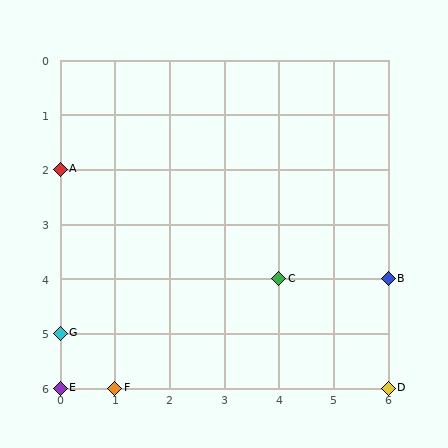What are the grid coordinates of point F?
Point F is at grid coordinates (1, 6).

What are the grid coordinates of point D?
Point D is at grid coordinates (6, 6).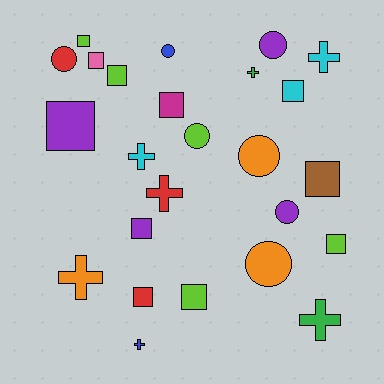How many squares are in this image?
There are 11 squares.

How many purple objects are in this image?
There are 4 purple objects.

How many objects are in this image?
There are 25 objects.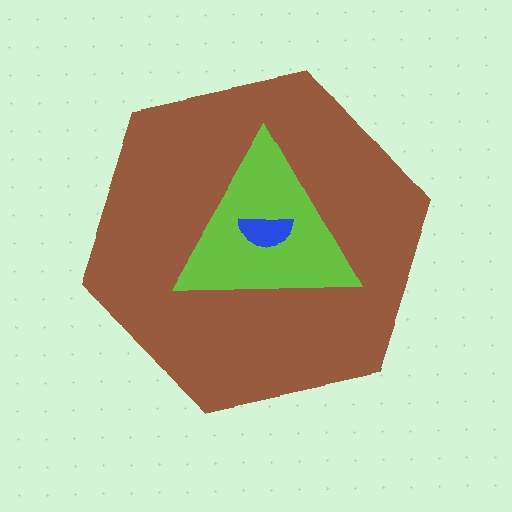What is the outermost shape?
The brown hexagon.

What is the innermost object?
The blue semicircle.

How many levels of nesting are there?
3.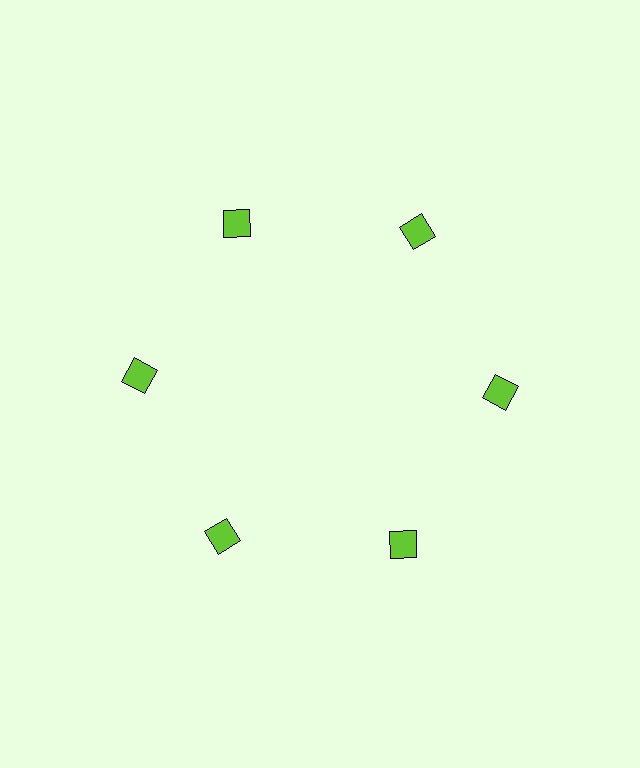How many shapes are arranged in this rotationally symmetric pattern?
There are 6 shapes, arranged in 6 groups of 1.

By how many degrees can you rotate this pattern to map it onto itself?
The pattern maps onto itself every 60 degrees of rotation.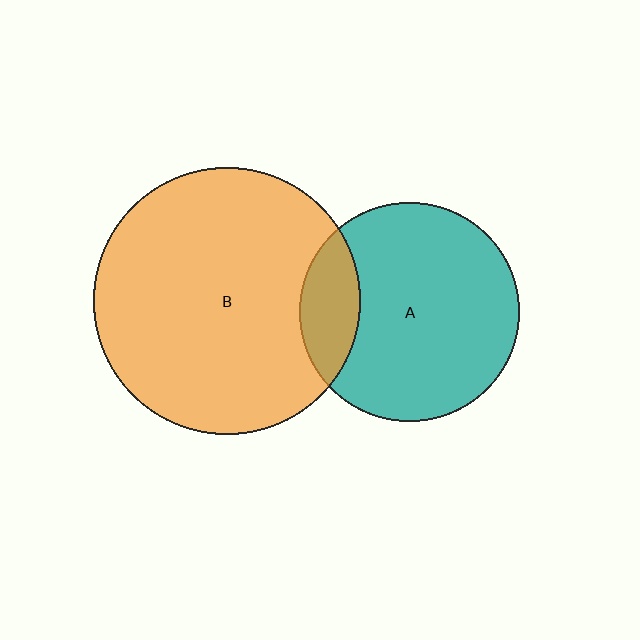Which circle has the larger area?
Circle B (orange).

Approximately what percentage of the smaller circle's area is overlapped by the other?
Approximately 15%.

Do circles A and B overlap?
Yes.